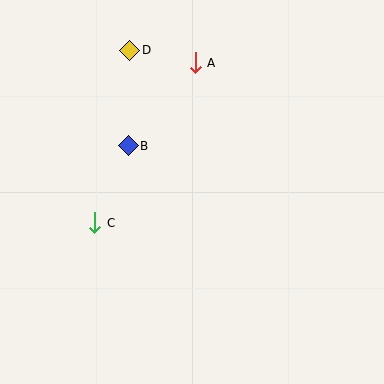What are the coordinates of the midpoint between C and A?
The midpoint between C and A is at (145, 143).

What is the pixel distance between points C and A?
The distance between C and A is 189 pixels.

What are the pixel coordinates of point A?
Point A is at (195, 63).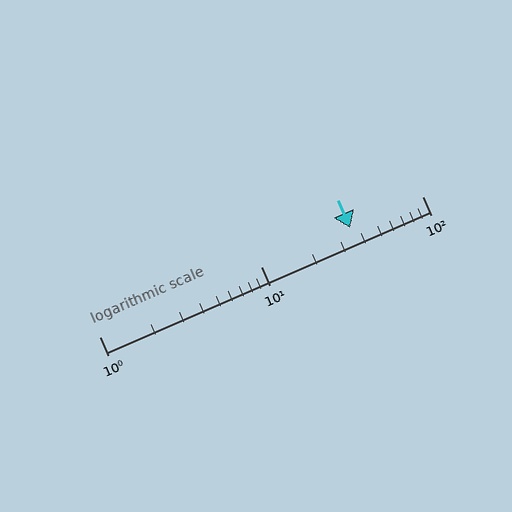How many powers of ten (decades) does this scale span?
The scale spans 2 decades, from 1 to 100.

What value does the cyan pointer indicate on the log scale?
The pointer indicates approximately 36.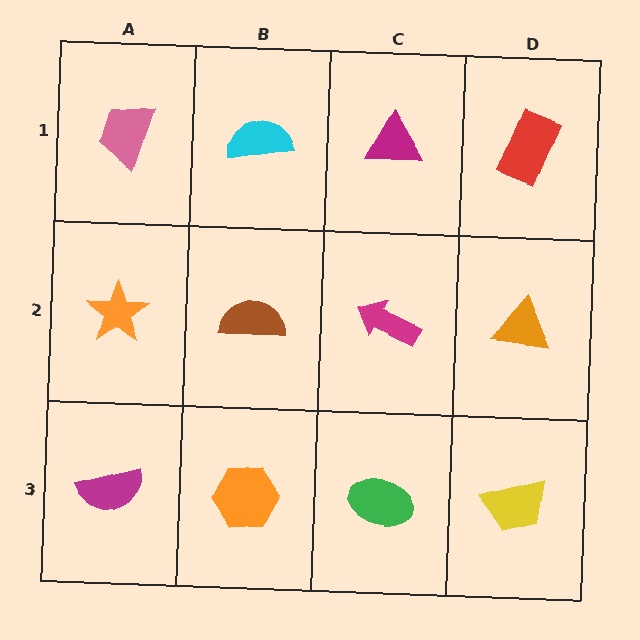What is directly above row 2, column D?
A red rectangle.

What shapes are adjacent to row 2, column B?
A cyan semicircle (row 1, column B), an orange hexagon (row 3, column B), an orange star (row 2, column A), a magenta arrow (row 2, column C).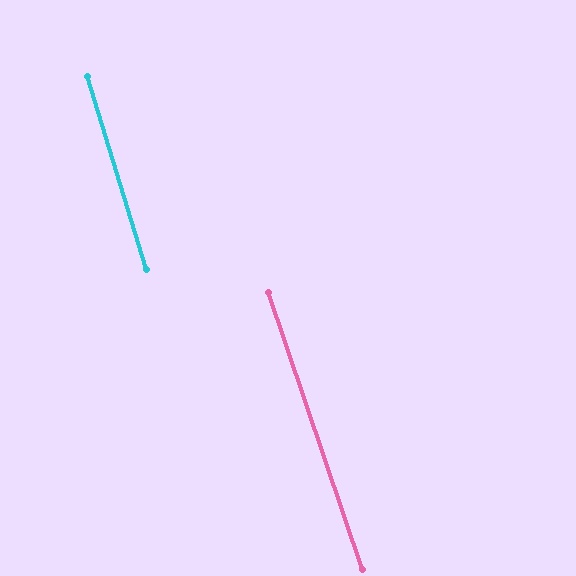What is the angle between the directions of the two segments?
Approximately 2 degrees.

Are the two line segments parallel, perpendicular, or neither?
Parallel — their directions differ by only 2.0°.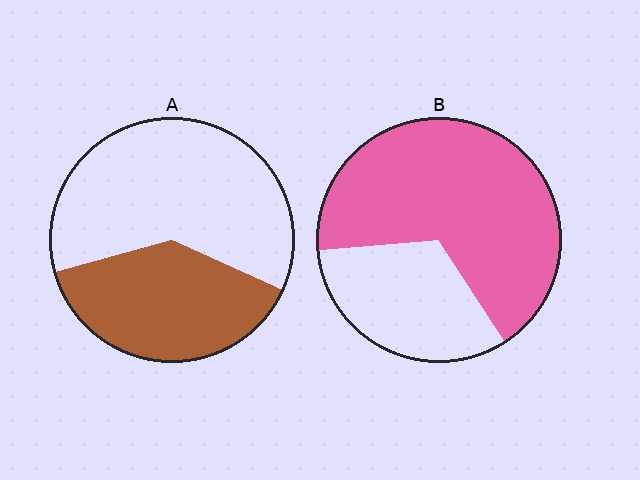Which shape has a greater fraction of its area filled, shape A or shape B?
Shape B.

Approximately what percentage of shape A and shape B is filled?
A is approximately 40% and B is approximately 65%.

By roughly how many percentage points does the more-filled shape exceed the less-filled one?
By roughly 30 percentage points (B over A).